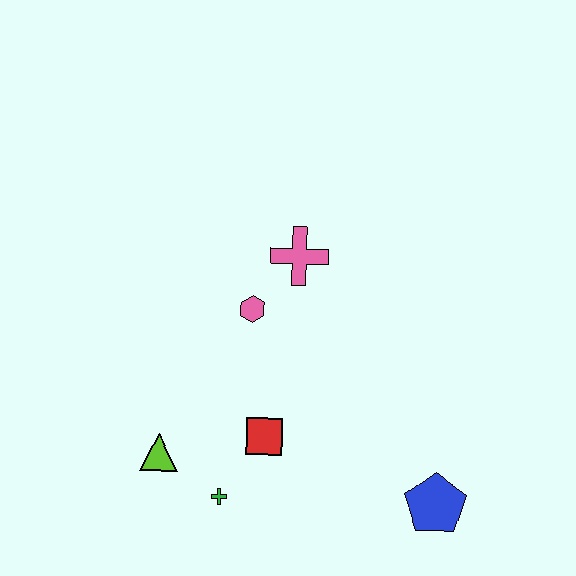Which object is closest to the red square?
The green cross is closest to the red square.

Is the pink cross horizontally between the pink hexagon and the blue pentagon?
Yes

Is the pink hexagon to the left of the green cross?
No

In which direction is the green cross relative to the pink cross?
The green cross is below the pink cross.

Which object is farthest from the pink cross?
The blue pentagon is farthest from the pink cross.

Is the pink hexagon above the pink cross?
No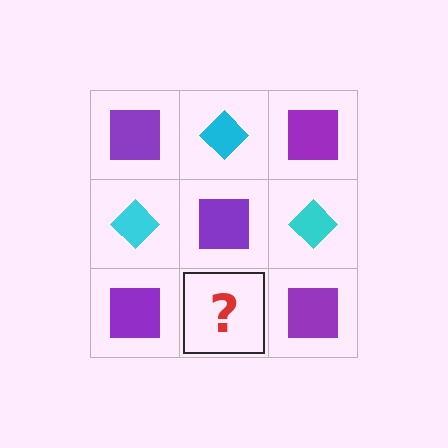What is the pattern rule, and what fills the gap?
The rule is that it alternates purple square and cyan diamond in a checkerboard pattern. The gap should be filled with a cyan diamond.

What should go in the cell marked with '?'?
The missing cell should contain a cyan diamond.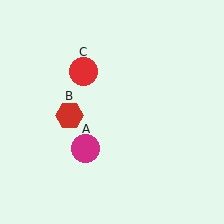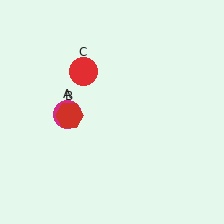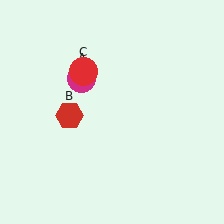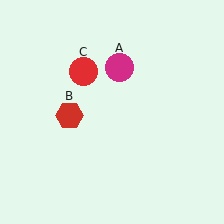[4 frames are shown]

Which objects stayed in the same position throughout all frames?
Red hexagon (object B) and red circle (object C) remained stationary.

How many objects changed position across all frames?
1 object changed position: magenta circle (object A).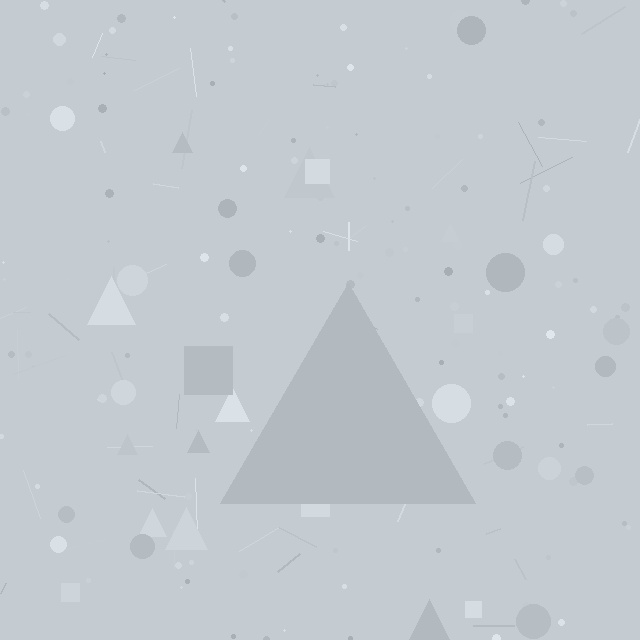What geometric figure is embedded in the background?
A triangle is embedded in the background.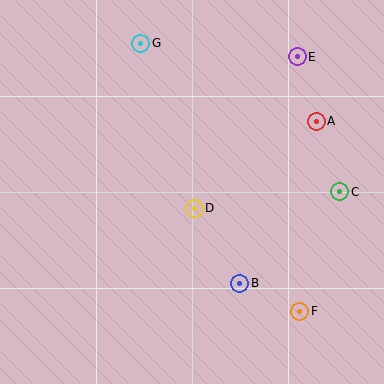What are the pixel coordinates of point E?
Point E is at (297, 57).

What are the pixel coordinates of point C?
Point C is at (340, 192).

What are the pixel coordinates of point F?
Point F is at (300, 311).